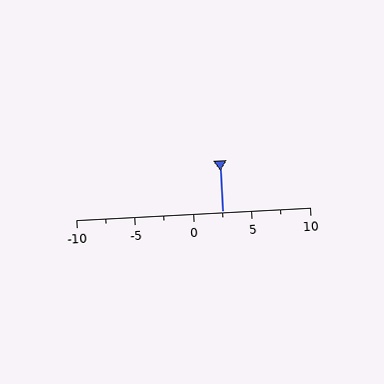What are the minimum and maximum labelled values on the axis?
The axis runs from -10 to 10.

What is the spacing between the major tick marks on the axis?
The major ticks are spaced 5 apart.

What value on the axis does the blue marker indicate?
The marker indicates approximately 2.5.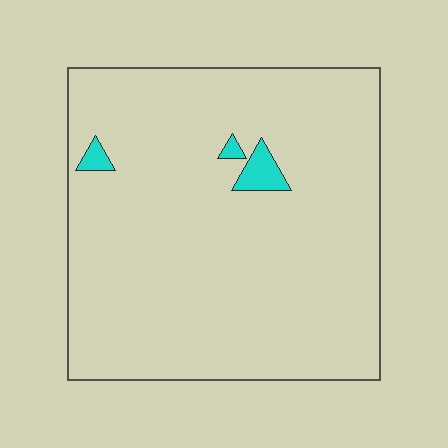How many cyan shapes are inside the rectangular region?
3.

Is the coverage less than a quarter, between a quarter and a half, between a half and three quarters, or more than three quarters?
Less than a quarter.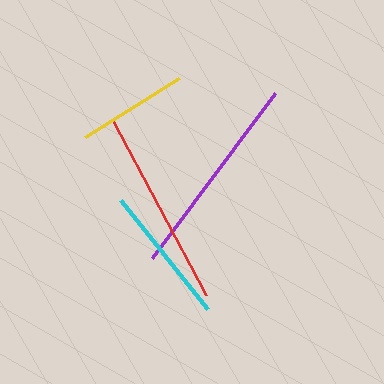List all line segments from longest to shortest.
From longest to shortest: purple, red, cyan, yellow.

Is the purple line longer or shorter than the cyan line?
The purple line is longer than the cyan line.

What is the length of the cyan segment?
The cyan segment is approximately 140 pixels long.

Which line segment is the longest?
The purple line is the longest at approximately 206 pixels.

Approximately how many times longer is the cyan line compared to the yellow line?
The cyan line is approximately 1.3 times the length of the yellow line.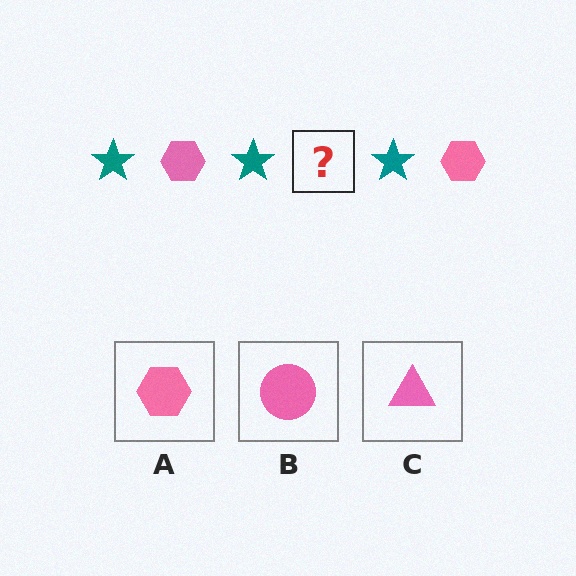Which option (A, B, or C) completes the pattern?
A.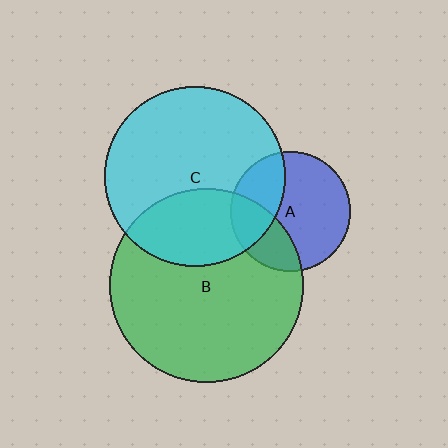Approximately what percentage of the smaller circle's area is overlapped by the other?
Approximately 30%.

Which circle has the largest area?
Circle B (green).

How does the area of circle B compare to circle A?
Approximately 2.6 times.